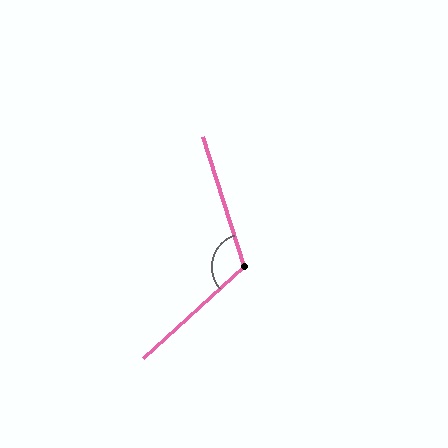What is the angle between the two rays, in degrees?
Approximately 115 degrees.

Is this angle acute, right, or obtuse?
It is obtuse.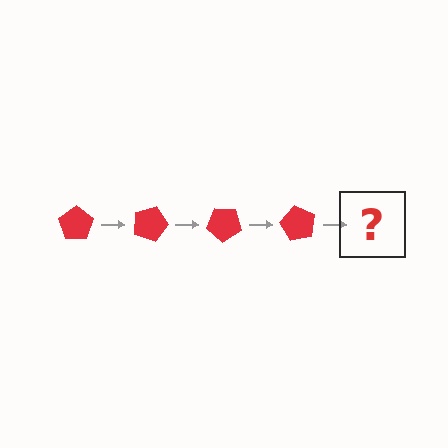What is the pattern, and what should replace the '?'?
The pattern is that the pentagon rotates 20 degrees each step. The '?' should be a red pentagon rotated 80 degrees.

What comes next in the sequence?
The next element should be a red pentagon rotated 80 degrees.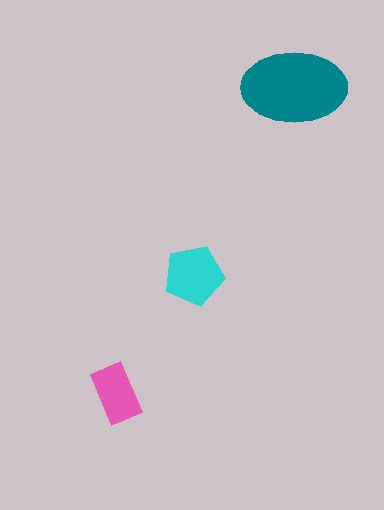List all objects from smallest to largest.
The pink rectangle, the cyan pentagon, the teal ellipse.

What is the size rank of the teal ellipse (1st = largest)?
1st.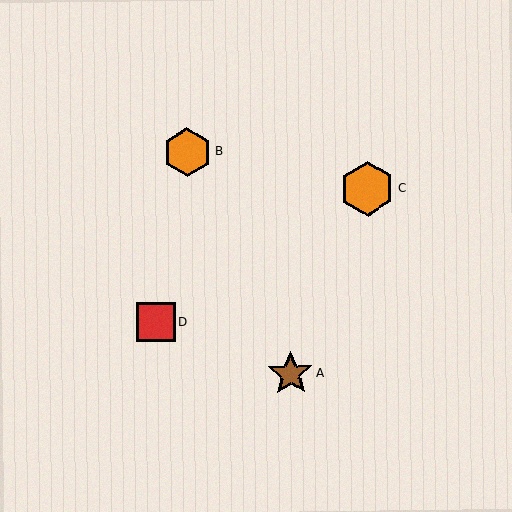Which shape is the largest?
The orange hexagon (labeled C) is the largest.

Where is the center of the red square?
The center of the red square is at (155, 322).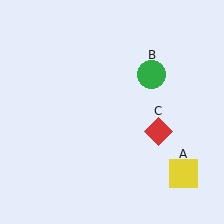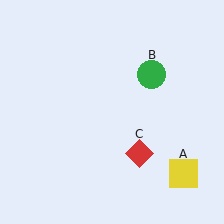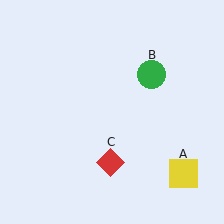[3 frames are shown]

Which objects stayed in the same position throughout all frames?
Yellow square (object A) and green circle (object B) remained stationary.